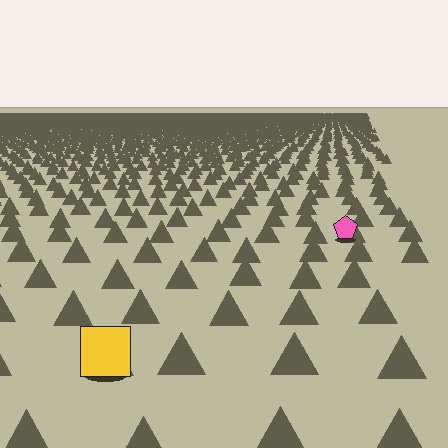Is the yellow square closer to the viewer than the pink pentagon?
Yes. The yellow square is closer — you can tell from the texture gradient: the ground texture is coarser near it.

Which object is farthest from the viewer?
The pink pentagon is farthest from the viewer. It appears smaller and the ground texture around it is denser.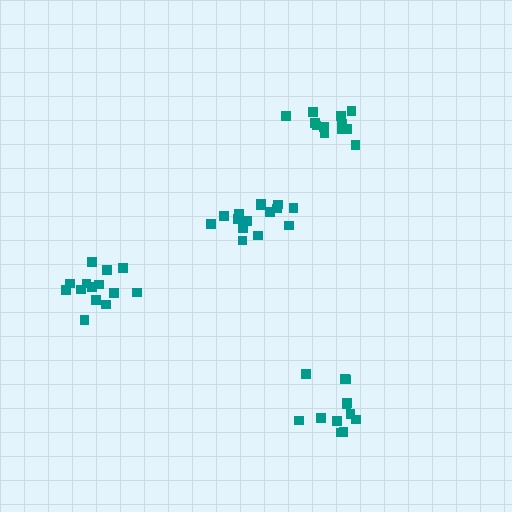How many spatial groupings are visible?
There are 4 spatial groupings.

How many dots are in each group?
Group 1: 12 dots, Group 2: 15 dots, Group 3: 12 dots, Group 4: 14 dots (53 total).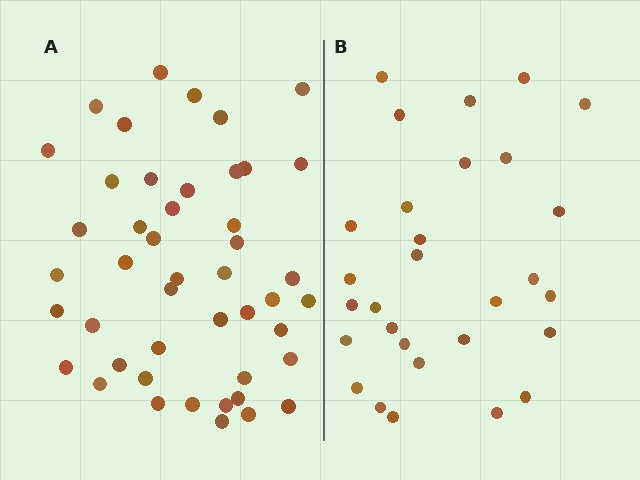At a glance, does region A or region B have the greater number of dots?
Region A (the left region) has more dots.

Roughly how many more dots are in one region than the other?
Region A has approximately 15 more dots than region B.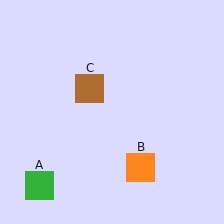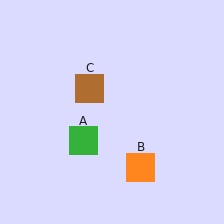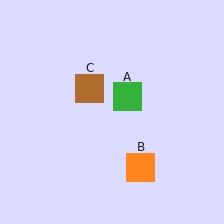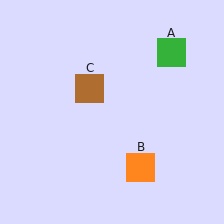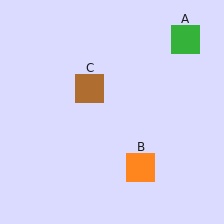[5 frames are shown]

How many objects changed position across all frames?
1 object changed position: green square (object A).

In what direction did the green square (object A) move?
The green square (object A) moved up and to the right.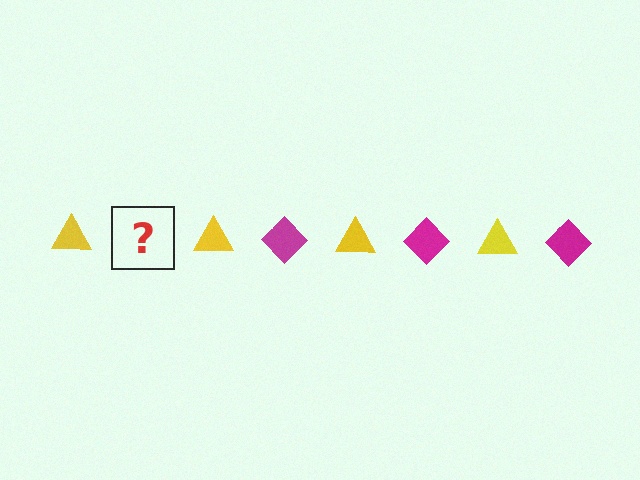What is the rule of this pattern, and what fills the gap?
The rule is that the pattern alternates between yellow triangle and magenta diamond. The gap should be filled with a magenta diamond.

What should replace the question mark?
The question mark should be replaced with a magenta diamond.